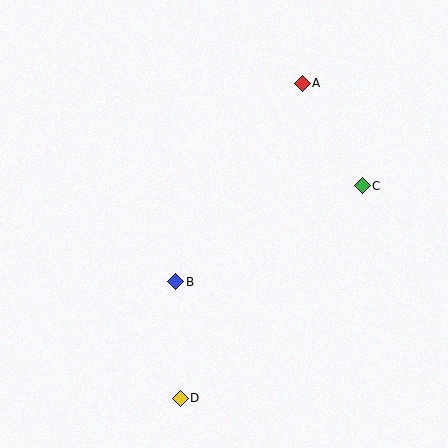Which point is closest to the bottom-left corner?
Point D is closest to the bottom-left corner.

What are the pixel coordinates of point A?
Point A is at (302, 83).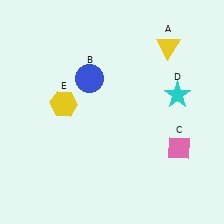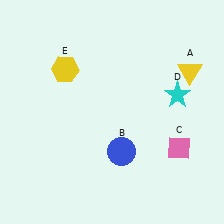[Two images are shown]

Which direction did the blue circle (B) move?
The blue circle (B) moved down.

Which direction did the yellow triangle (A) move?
The yellow triangle (A) moved down.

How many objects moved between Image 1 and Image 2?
3 objects moved between the two images.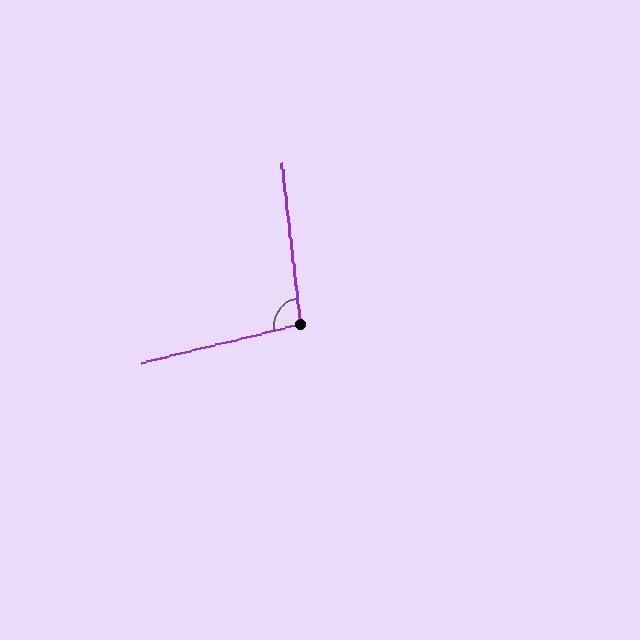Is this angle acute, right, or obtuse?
It is obtuse.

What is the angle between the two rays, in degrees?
Approximately 97 degrees.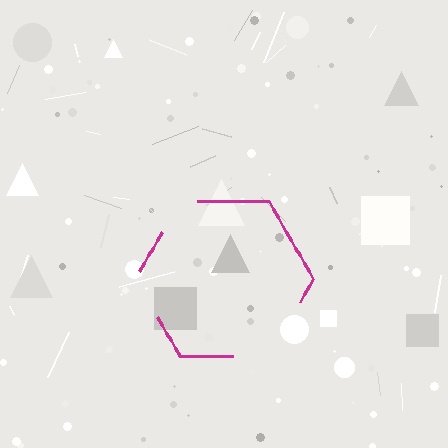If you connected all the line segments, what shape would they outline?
They would outline a hexagon.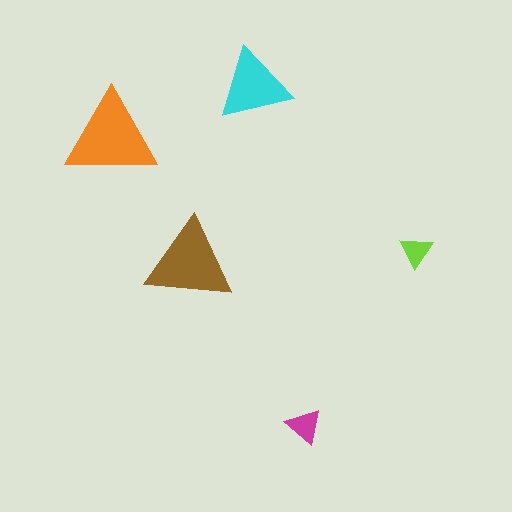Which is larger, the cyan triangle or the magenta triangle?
The cyan one.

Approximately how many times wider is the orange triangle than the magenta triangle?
About 2.5 times wider.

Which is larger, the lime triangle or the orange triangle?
The orange one.